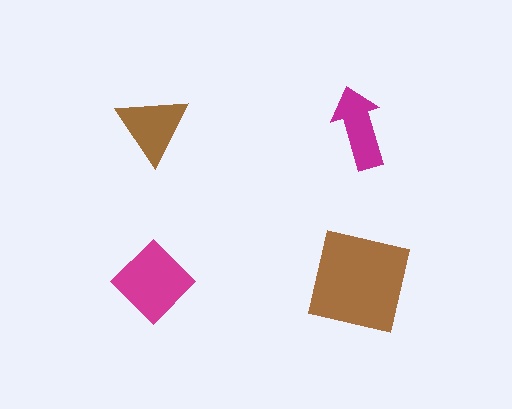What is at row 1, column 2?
A magenta arrow.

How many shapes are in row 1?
2 shapes.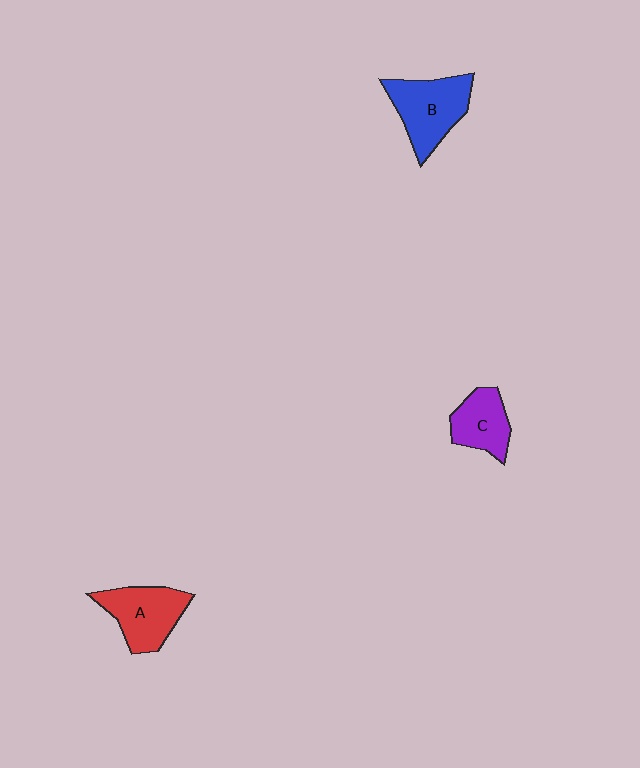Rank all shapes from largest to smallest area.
From largest to smallest: B (blue), A (red), C (purple).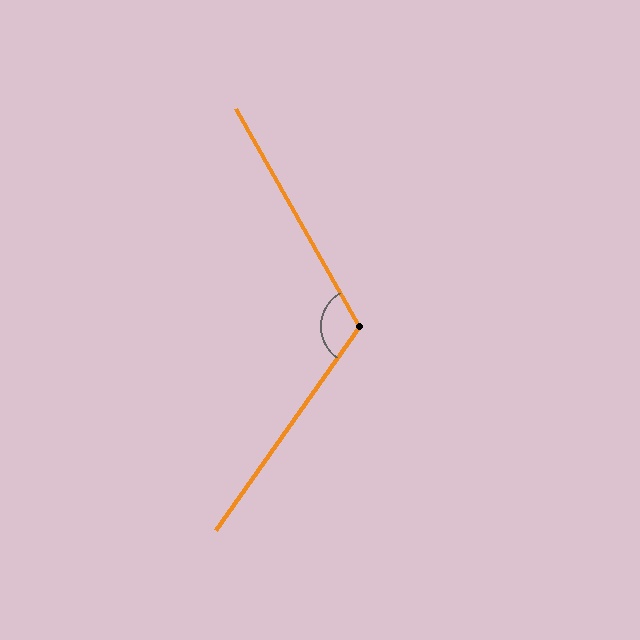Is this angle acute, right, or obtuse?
It is obtuse.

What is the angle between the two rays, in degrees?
Approximately 115 degrees.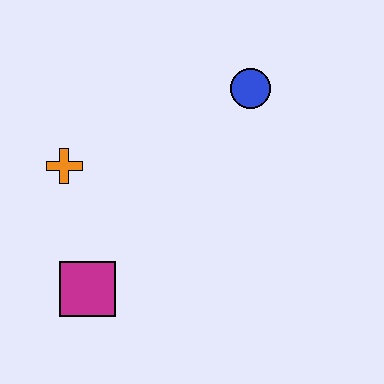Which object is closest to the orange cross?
The magenta square is closest to the orange cross.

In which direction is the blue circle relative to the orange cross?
The blue circle is to the right of the orange cross.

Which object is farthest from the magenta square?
The blue circle is farthest from the magenta square.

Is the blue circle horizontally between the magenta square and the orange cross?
No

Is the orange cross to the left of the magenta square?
Yes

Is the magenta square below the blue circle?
Yes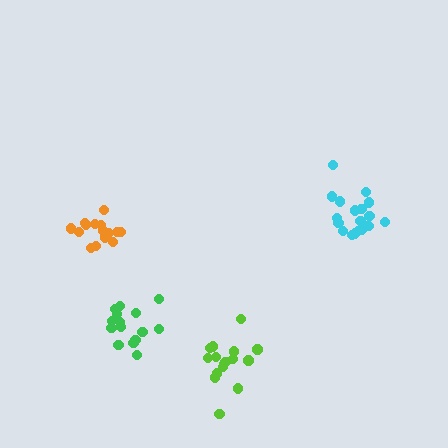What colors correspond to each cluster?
The clusters are colored: lime, orange, cyan, green.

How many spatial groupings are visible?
There are 4 spatial groupings.